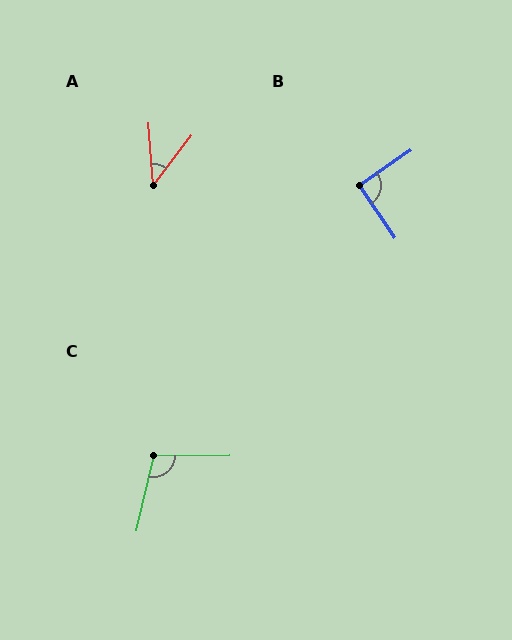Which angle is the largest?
C, at approximately 103 degrees.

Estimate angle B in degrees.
Approximately 91 degrees.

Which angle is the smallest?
A, at approximately 41 degrees.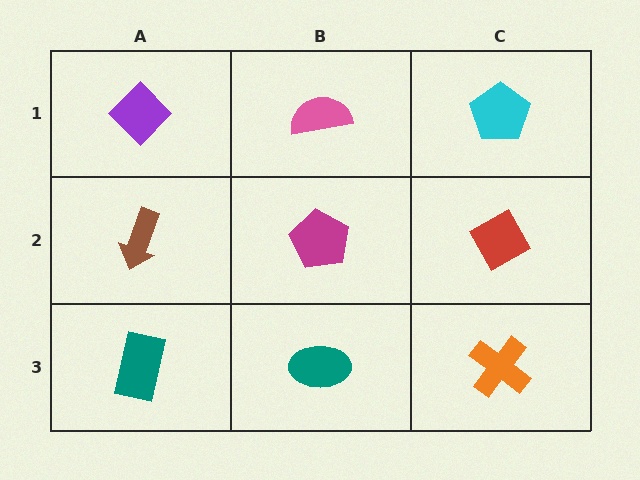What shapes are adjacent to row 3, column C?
A red diamond (row 2, column C), a teal ellipse (row 3, column B).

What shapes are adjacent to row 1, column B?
A magenta pentagon (row 2, column B), a purple diamond (row 1, column A), a cyan pentagon (row 1, column C).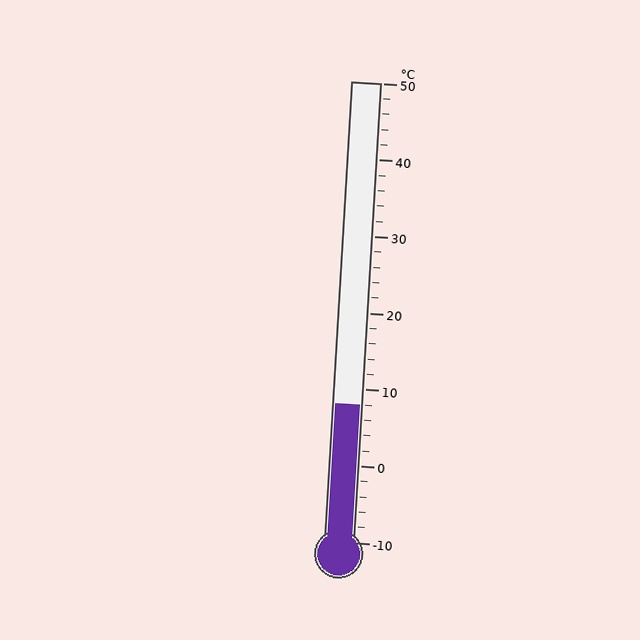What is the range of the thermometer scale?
The thermometer scale ranges from -10°C to 50°C.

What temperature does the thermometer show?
The thermometer shows approximately 8°C.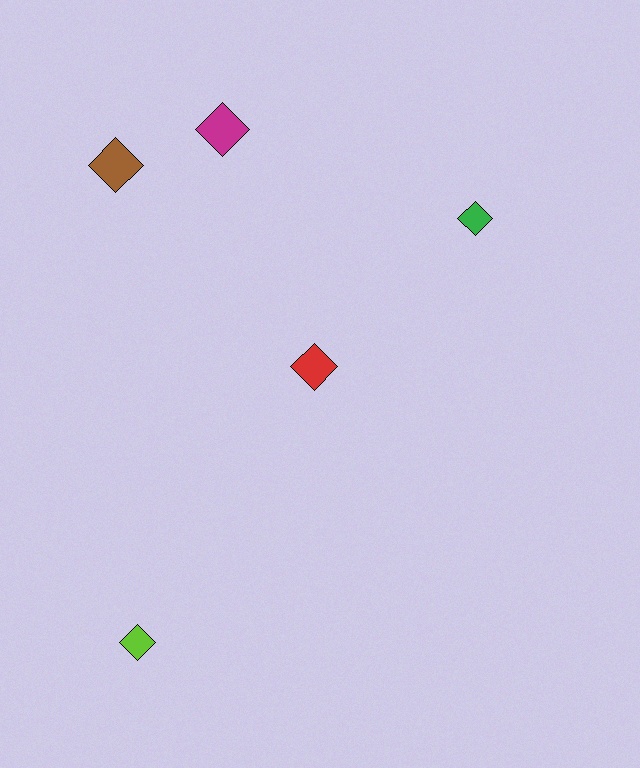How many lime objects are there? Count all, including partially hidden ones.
There is 1 lime object.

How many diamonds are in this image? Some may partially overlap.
There are 5 diamonds.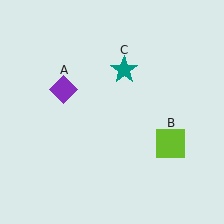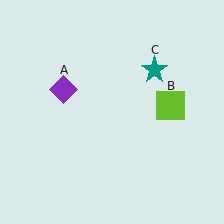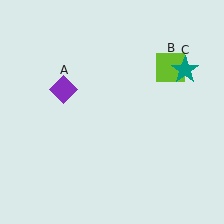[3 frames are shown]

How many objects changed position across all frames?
2 objects changed position: lime square (object B), teal star (object C).